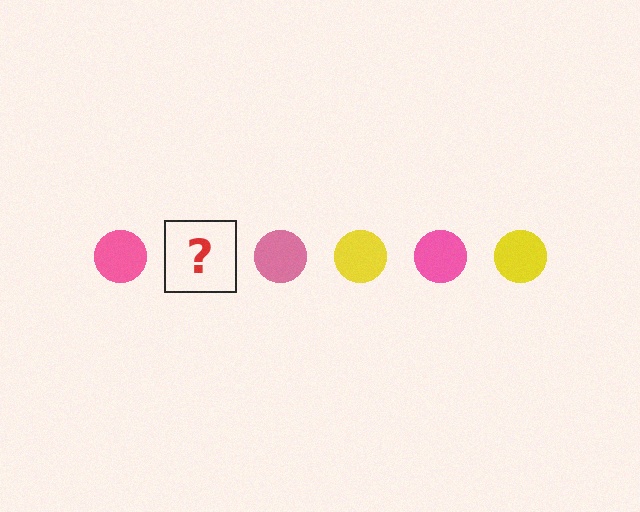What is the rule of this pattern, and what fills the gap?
The rule is that the pattern cycles through pink, yellow circles. The gap should be filled with a yellow circle.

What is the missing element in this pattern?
The missing element is a yellow circle.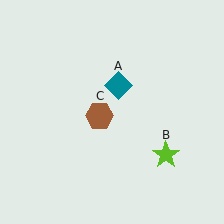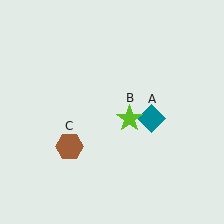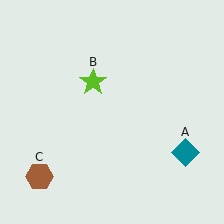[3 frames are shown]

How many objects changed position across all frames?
3 objects changed position: teal diamond (object A), lime star (object B), brown hexagon (object C).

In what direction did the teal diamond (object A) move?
The teal diamond (object A) moved down and to the right.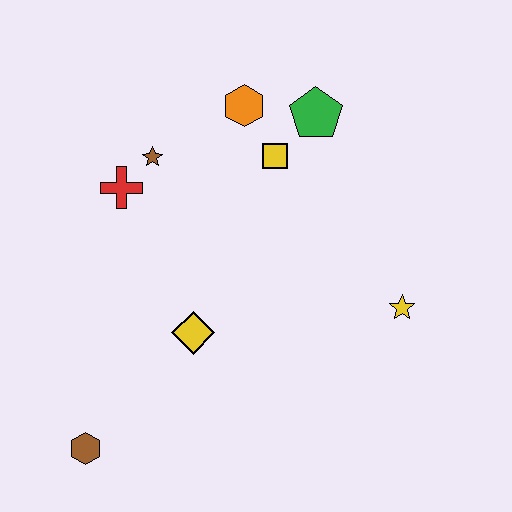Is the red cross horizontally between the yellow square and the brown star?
No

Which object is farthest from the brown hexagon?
The green pentagon is farthest from the brown hexagon.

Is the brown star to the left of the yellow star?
Yes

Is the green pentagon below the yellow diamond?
No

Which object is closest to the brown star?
The red cross is closest to the brown star.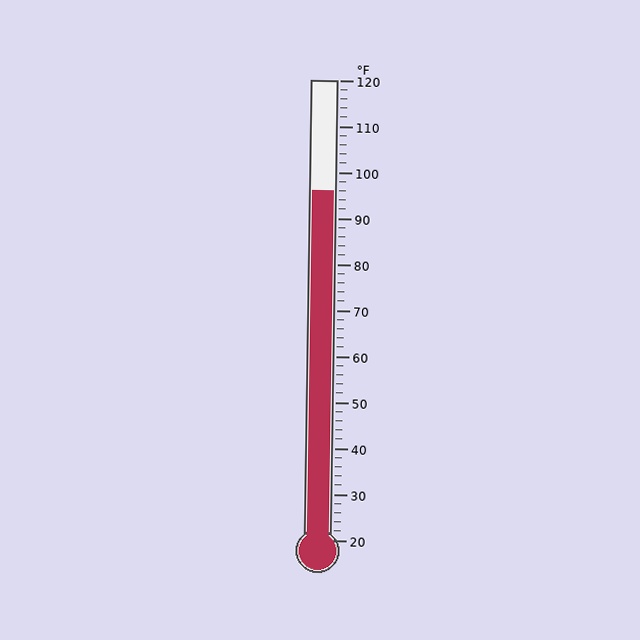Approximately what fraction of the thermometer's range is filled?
The thermometer is filled to approximately 75% of its range.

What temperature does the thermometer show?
The thermometer shows approximately 96°F.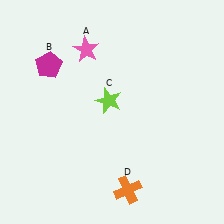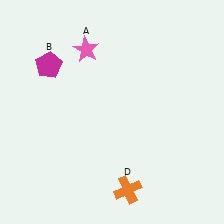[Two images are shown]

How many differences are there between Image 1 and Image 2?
There is 1 difference between the two images.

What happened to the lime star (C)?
The lime star (C) was removed in Image 2. It was in the top-left area of Image 1.